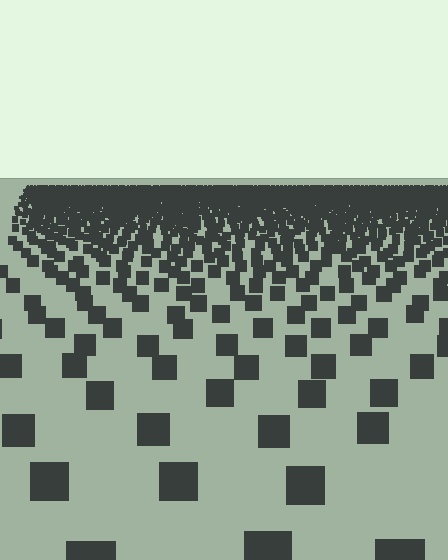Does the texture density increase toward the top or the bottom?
Density increases toward the top.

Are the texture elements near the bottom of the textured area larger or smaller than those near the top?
Larger. Near the bottom, elements are closer to the viewer and appear at a bigger on-screen size.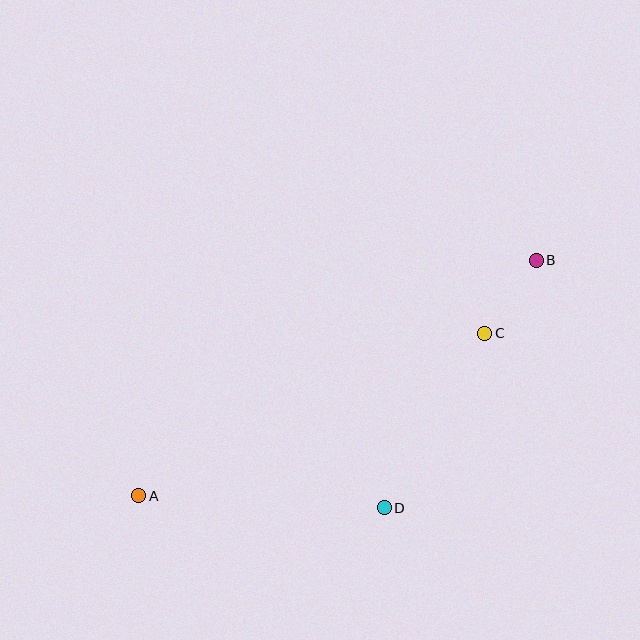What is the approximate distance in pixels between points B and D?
The distance between B and D is approximately 290 pixels.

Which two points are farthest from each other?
Points A and B are farthest from each other.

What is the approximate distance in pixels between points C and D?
The distance between C and D is approximately 201 pixels.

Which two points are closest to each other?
Points B and C are closest to each other.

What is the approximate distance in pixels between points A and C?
The distance between A and C is approximately 382 pixels.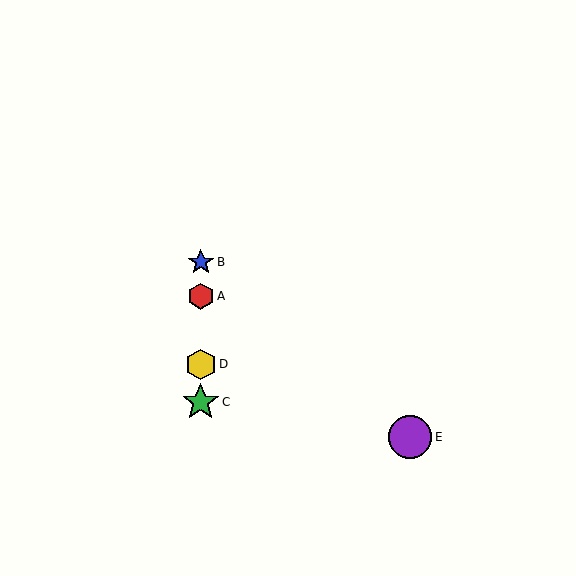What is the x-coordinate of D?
Object D is at x≈201.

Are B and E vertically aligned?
No, B is at x≈201 and E is at x≈410.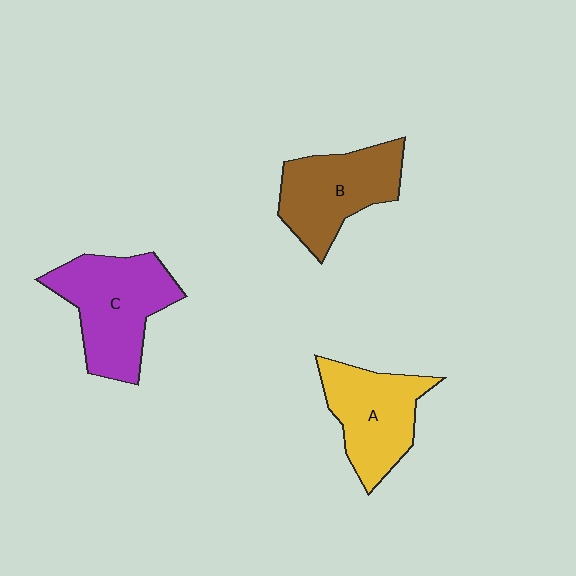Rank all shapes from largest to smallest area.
From largest to smallest: C (purple), B (brown), A (yellow).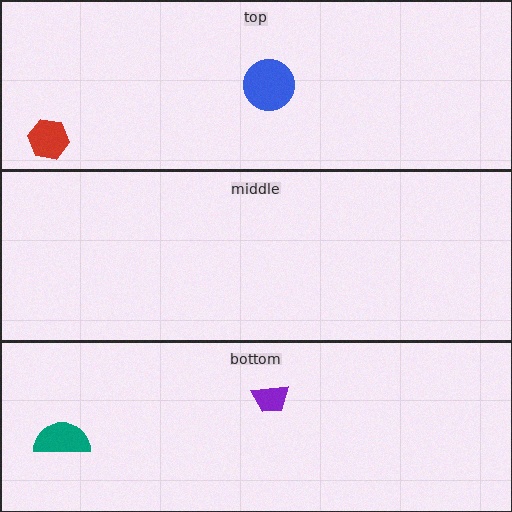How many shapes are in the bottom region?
2.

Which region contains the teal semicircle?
The bottom region.